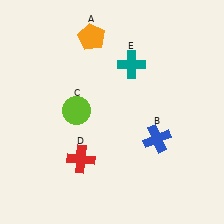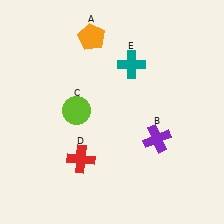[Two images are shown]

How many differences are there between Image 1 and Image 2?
There is 1 difference between the two images.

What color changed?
The cross (B) changed from blue in Image 1 to purple in Image 2.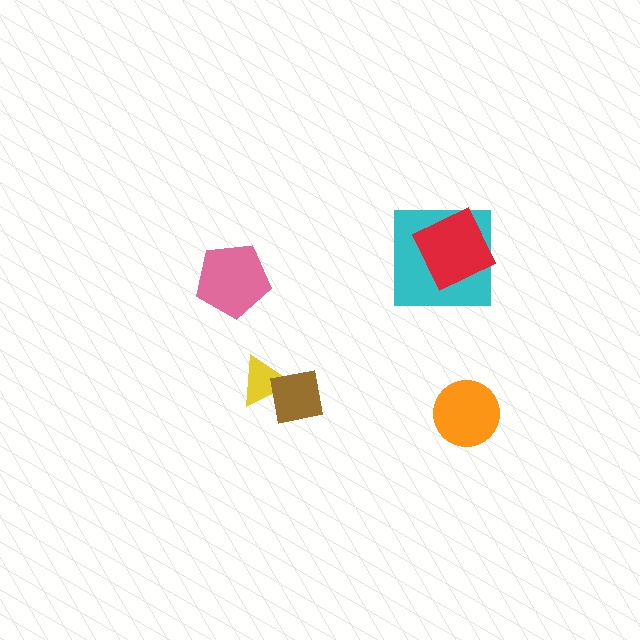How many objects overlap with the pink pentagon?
0 objects overlap with the pink pentagon.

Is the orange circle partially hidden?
No, no other shape covers it.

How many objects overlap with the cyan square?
1 object overlaps with the cyan square.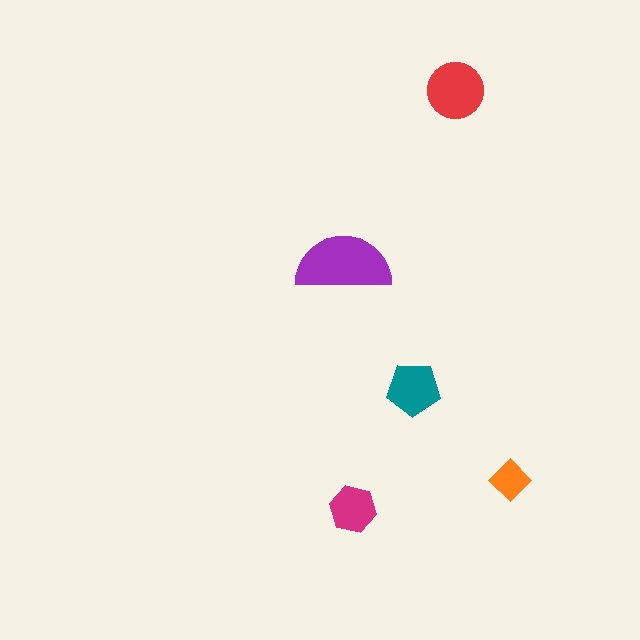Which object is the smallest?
The orange diamond.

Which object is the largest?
The purple semicircle.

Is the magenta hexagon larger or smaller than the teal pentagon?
Smaller.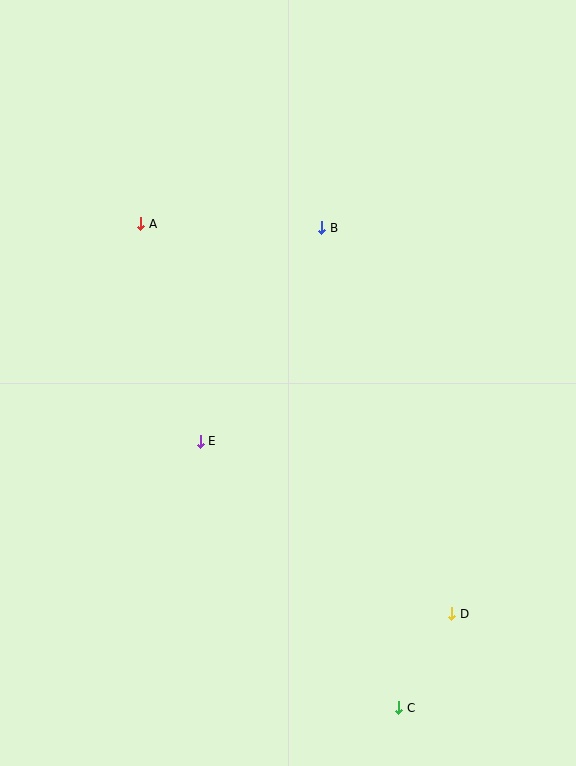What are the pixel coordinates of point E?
Point E is at (200, 441).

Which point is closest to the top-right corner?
Point B is closest to the top-right corner.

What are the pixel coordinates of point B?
Point B is at (322, 228).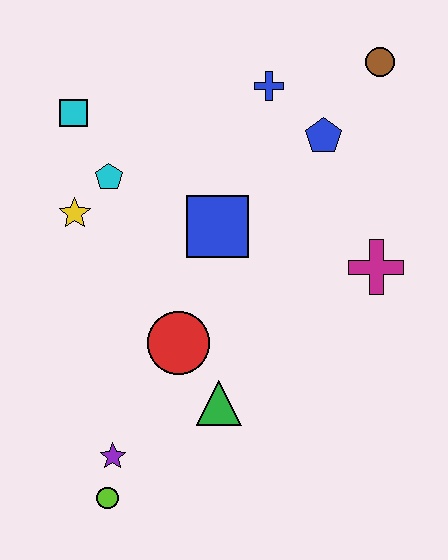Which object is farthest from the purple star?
The brown circle is farthest from the purple star.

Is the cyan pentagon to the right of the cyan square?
Yes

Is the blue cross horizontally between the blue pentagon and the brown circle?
No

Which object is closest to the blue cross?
The blue pentagon is closest to the blue cross.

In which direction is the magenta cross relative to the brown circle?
The magenta cross is below the brown circle.